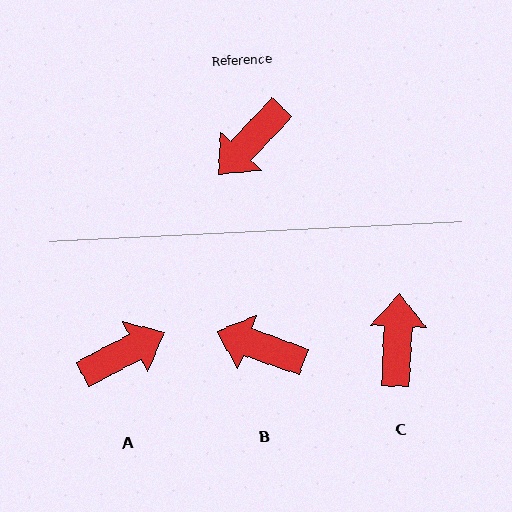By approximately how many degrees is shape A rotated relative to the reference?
Approximately 160 degrees counter-clockwise.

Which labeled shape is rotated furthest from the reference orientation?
A, about 160 degrees away.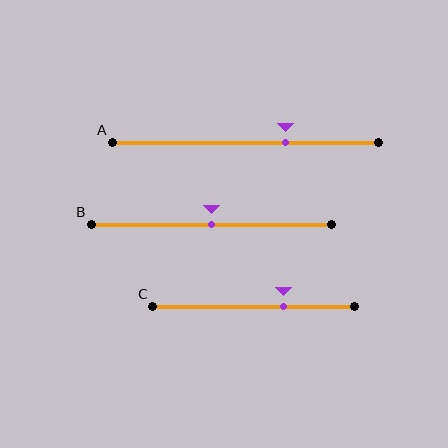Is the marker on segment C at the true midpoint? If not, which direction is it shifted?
No, the marker on segment C is shifted to the right by about 15% of the segment length.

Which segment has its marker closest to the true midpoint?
Segment B has its marker closest to the true midpoint.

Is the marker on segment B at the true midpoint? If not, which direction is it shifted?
Yes, the marker on segment B is at the true midpoint.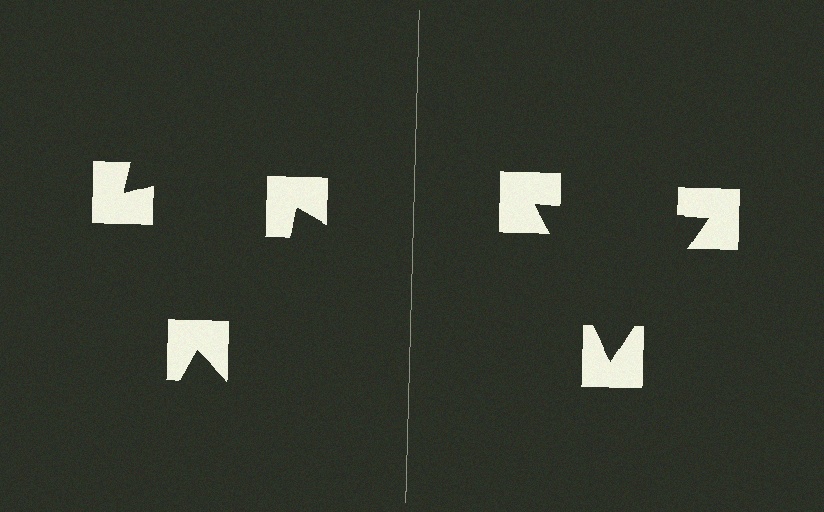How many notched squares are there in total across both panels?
6 — 3 on each side.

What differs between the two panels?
The notched squares are positioned identically on both sides; only the wedge orientations differ. On the right they align to a triangle; on the left they are misaligned.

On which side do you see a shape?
An illusory triangle appears on the right side. On the left side the wedge cuts are rotated, so no coherent shape forms.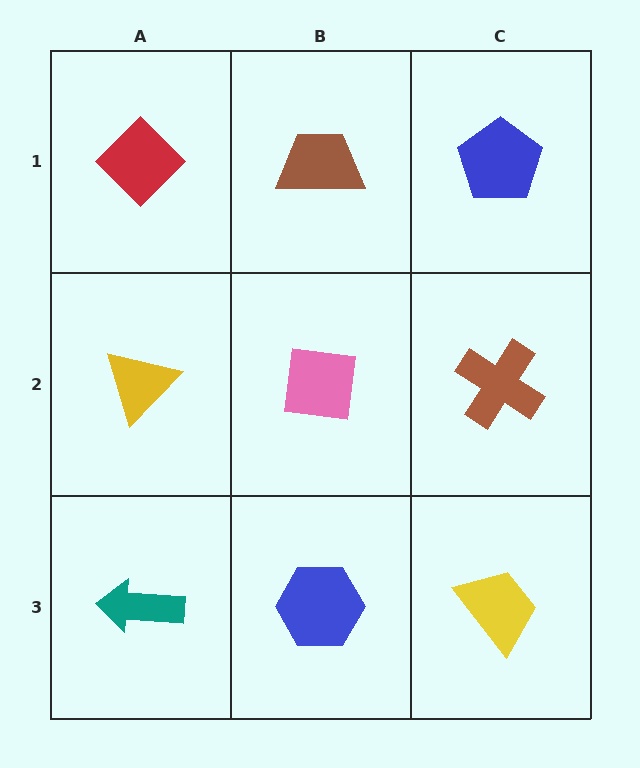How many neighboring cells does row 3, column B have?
3.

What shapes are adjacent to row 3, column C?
A brown cross (row 2, column C), a blue hexagon (row 3, column B).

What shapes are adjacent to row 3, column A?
A yellow triangle (row 2, column A), a blue hexagon (row 3, column B).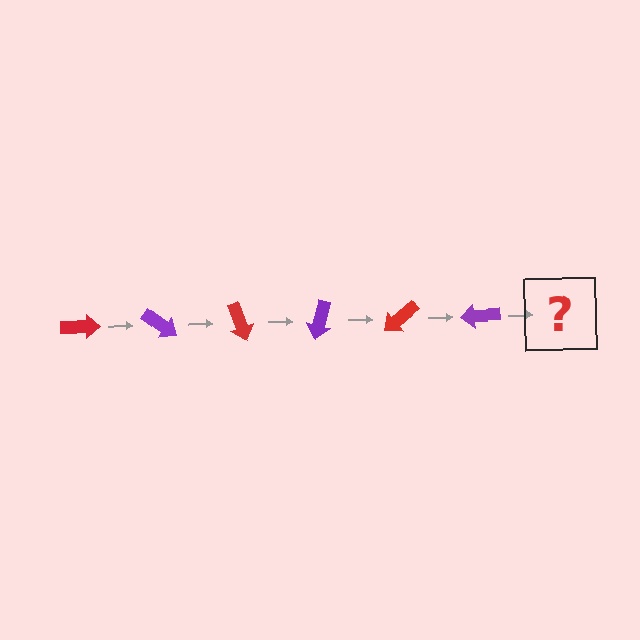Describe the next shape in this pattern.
It should be a red arrow, rotated 210 degrees from the start.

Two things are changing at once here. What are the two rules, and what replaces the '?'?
The two rules are that it rotates 35 degrees each step and the color cycles through red and purple. The '?' should be a red arrow, rotated 210 degrees from the start.